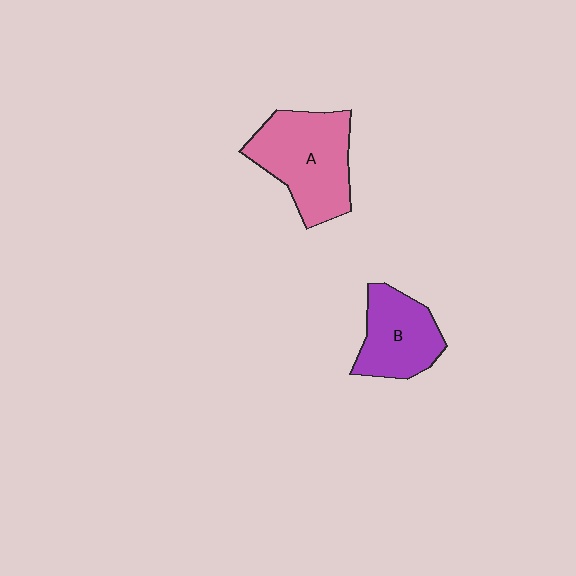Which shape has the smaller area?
Shape B (purple).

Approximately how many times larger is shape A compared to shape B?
Approximately 1.4 times.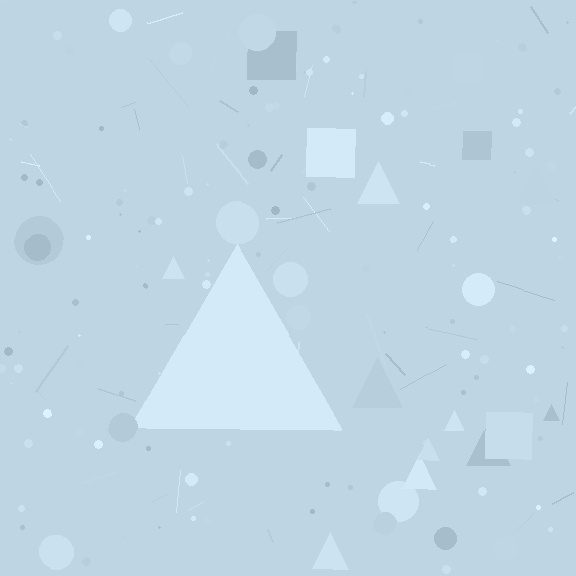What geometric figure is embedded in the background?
A triangle is embedded in the background.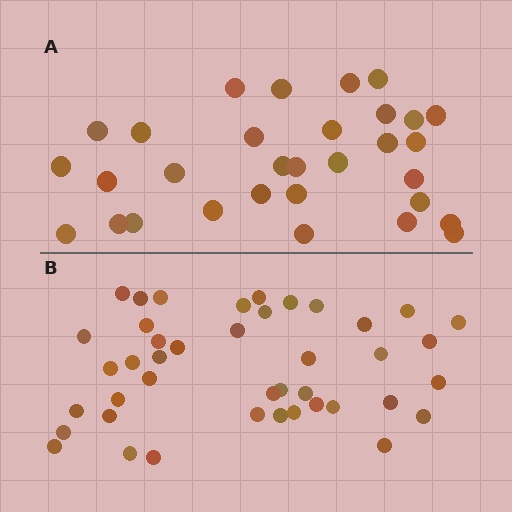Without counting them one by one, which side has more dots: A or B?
Region B (the bottom region) has more dots.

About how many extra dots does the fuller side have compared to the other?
Region B has roughly 12 or so more dots than region A.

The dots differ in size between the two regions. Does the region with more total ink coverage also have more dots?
No. Region A has more total ink coverage because its dots are larger, but region B actually contains more individual dots. Total area can be misleading — the number of items is what matters here.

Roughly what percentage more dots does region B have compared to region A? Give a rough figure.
About 35% more.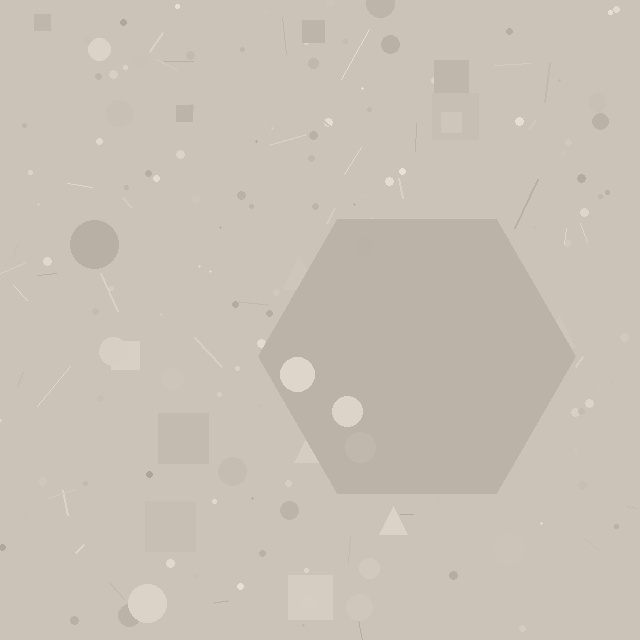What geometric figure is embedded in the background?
A hexagon is embedded in the background.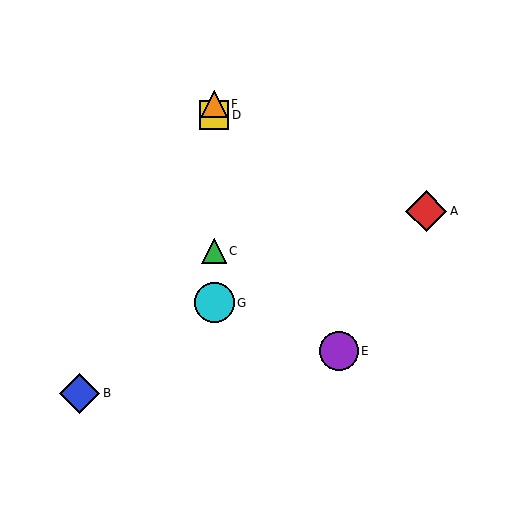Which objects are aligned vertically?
Objects C, D, F, G are aligned vertically.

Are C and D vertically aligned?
Yes, both are at x≈214.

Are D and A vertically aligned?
No, D is at x≈214 and A is at x≈426.